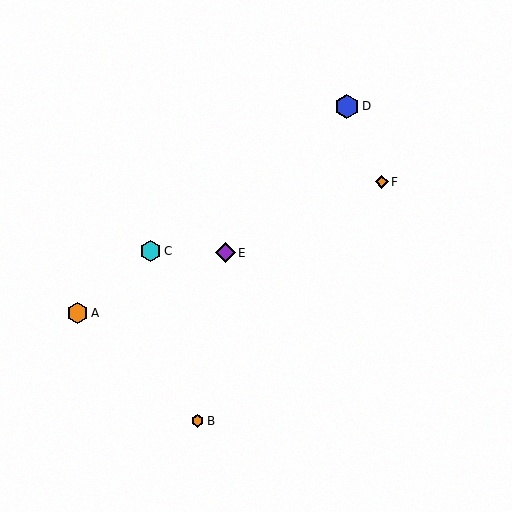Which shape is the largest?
The blue hexagon (labeled D) is the largest.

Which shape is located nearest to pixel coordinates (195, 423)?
The orange hexagon (labeled B) at (198, 421) is nearest to that location.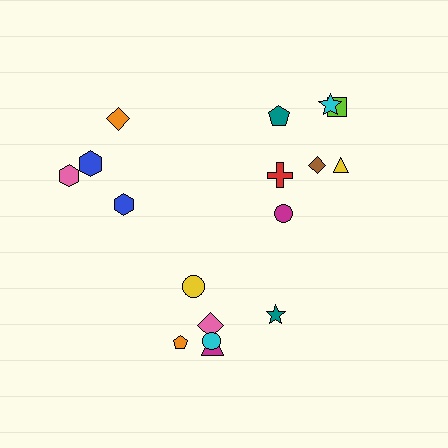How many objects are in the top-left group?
There are 4 objects.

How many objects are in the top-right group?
There are 7 objects.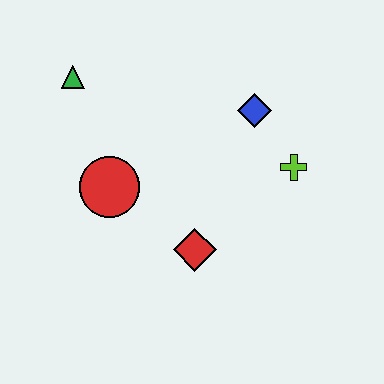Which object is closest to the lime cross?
The blue diamond is closest to the lime cross.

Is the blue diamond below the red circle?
No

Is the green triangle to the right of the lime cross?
No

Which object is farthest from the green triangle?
The lime cross is farthest from the green triangle.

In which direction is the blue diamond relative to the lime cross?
The blue diamond is above the lime cross.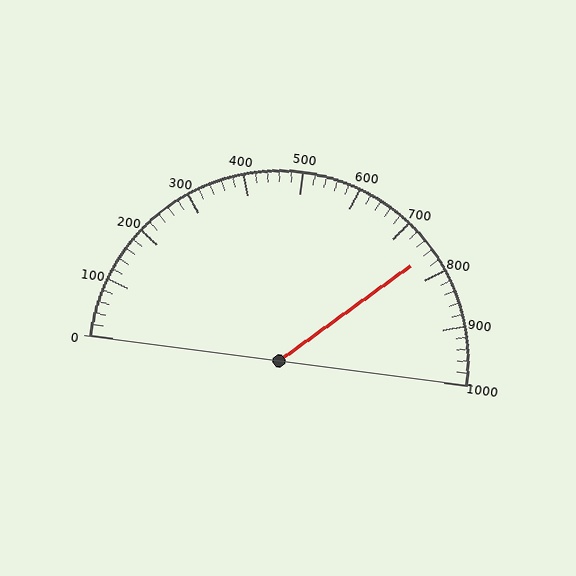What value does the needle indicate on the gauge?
The needle indicates approximately 760.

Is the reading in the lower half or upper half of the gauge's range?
The reading is in the upper half of the range (0 to 1000).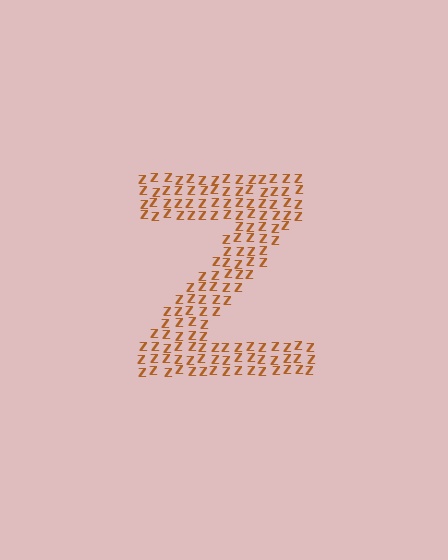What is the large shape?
The large shape is the letter Z.